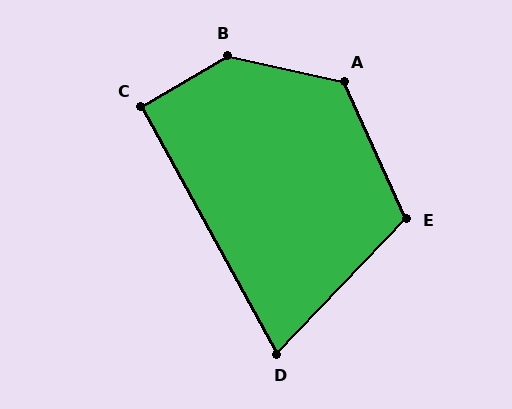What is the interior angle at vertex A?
Approximately 127 degrees (obtuse).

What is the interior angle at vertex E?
Approximately 112 degrees (obtuse).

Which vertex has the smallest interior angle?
D, at approximately 73 degrees.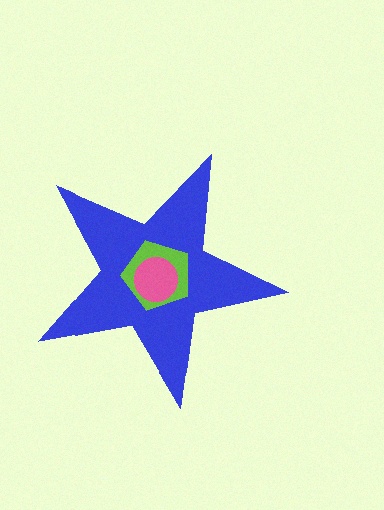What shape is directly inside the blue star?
The lime pentagon.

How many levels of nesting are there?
3.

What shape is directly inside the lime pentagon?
The pink circle.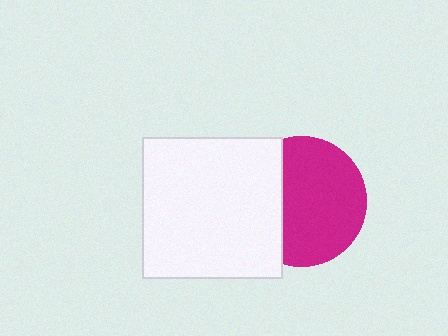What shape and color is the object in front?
The object in front is a white square.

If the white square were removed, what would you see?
You would see the complete magenta circle.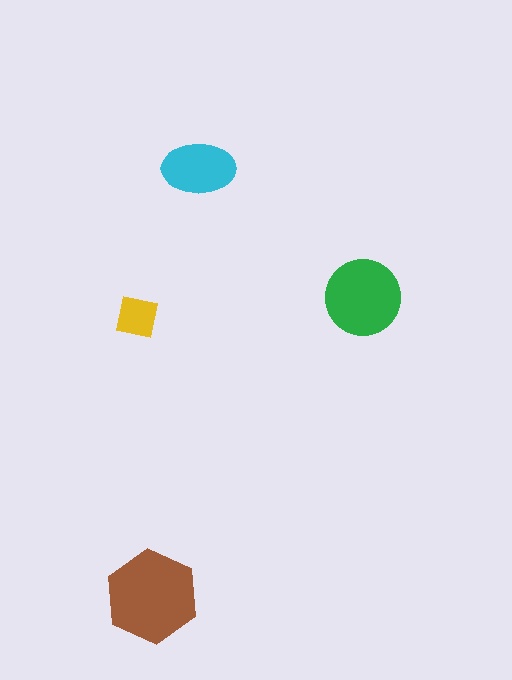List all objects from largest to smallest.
The brown hexagon, the green circle, the cyan ellipse, the yellow square.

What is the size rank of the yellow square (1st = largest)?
4th.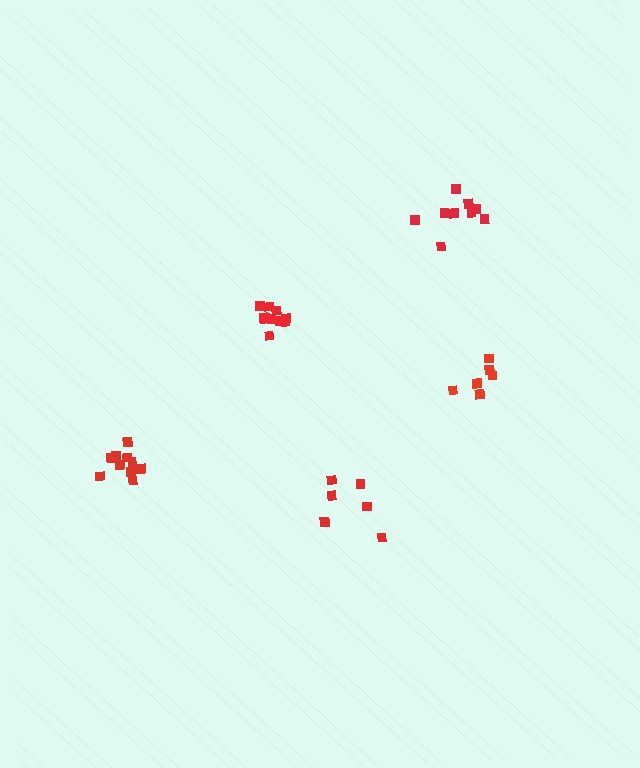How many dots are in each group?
Group 1: 6 dots, Group 2: 6 dots, Group 3: 11 dots, Group 4: 9 dots, Group 5: 10 dots (42 total).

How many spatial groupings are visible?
There are 5 spatial groupings.